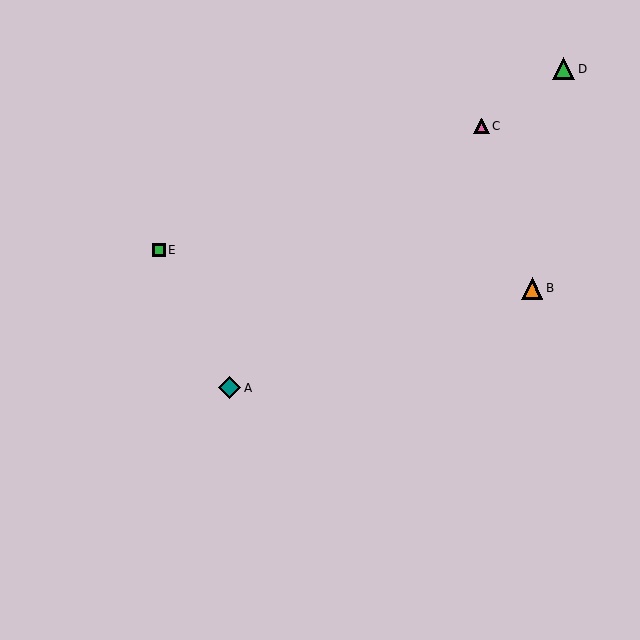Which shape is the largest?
The teal diamond (labeled A) is the largest.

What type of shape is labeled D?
Shape D is a green triangle.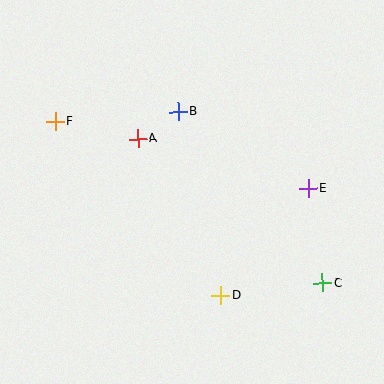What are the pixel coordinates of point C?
Point C is at (322, 283).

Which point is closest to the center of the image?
Point A at (138, 139) is closest to the center.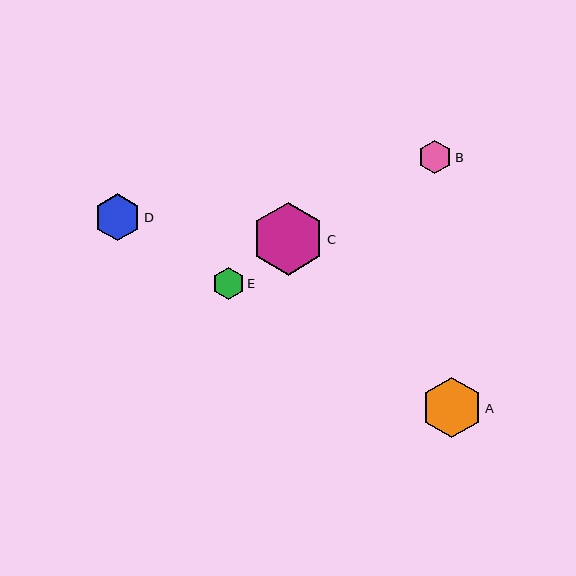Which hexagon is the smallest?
Hexagon E is the smallest with a size of approximately 32 pixels.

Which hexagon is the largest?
Hexagon C is the largest with a size of approximately 72 pixels.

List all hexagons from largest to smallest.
From largest to smallest: C, A, D, B, E.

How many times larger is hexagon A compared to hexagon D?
Hexagon A is approximately 1.3 times the size of hexagon D.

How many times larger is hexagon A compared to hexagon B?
Hexagon A is approximately 1.8 times the size of hexagon B.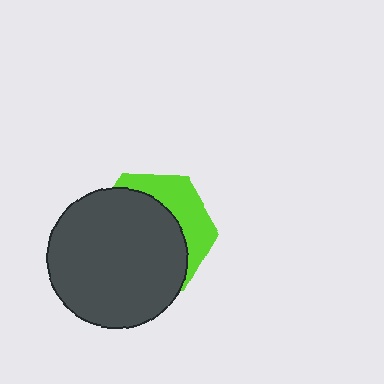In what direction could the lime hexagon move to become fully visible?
The lime hexagon could move toward the upper-right. That would shift it out from behind the dark gray circle entirely.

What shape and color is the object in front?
The object in front is a dark gray circle.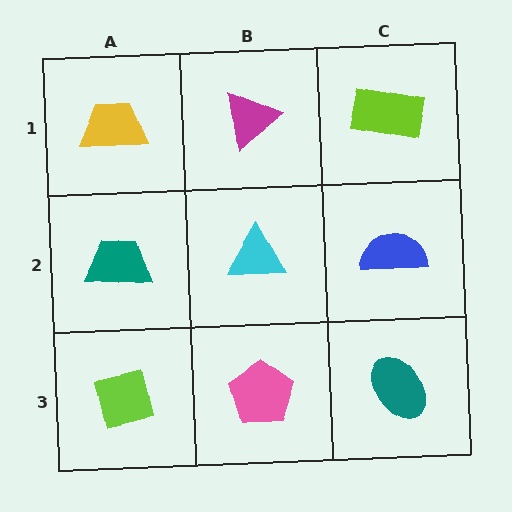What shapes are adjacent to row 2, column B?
A magenta triangle (row 1, column B), a pink pentagon (row 3, column B), a teal trapezoid (row 2, column A), a blue semicircle (row 2, column C).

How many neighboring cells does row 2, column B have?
4.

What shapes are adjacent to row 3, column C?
A blue semicircle (row 2, column C), a pink pentagon (row 3, column B).